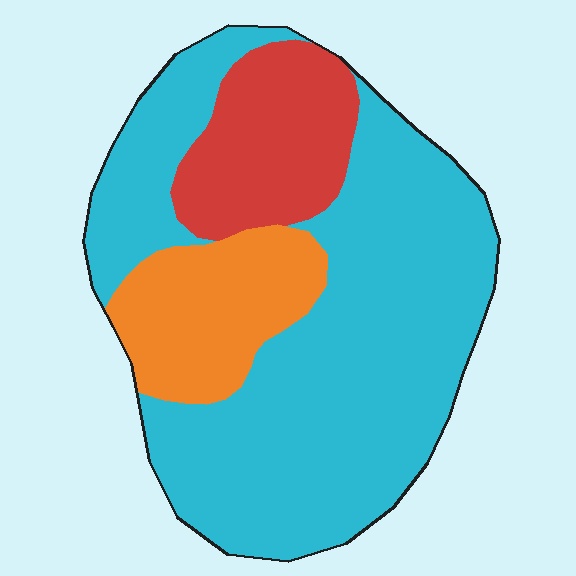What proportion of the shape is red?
Red covers 17% of the shape.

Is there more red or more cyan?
Cyan.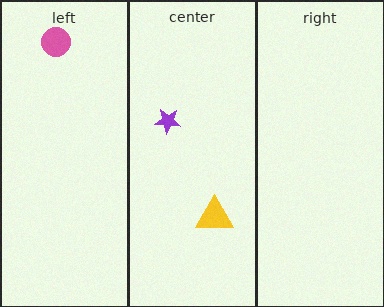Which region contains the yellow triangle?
The center region.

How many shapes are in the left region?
1.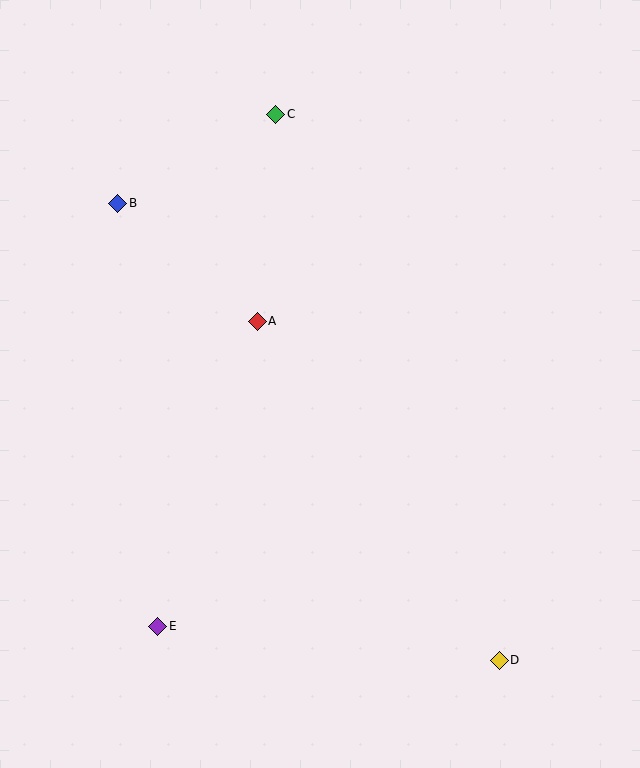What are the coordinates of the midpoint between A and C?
The midpoint between A and C is at (266, 218).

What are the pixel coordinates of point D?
Point D is at (499, 660).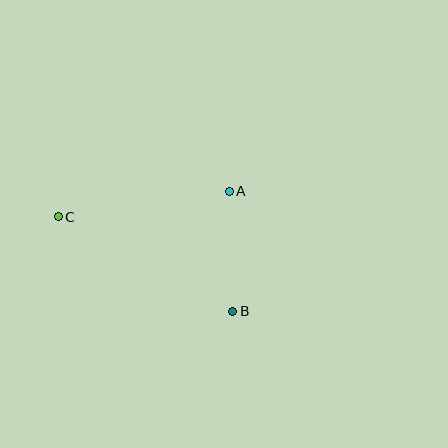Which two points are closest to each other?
Points A and B are closest to each other.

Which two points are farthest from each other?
Points B and C are farthest from each other.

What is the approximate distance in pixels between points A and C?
The distance between A and C is approximately 173 pixels.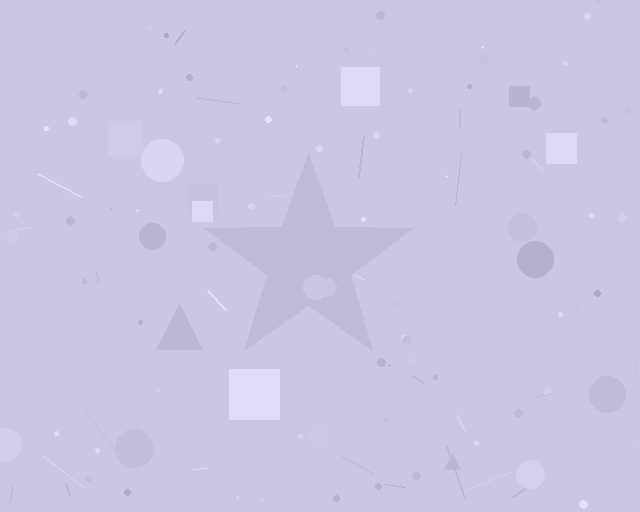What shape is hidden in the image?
A star is hidden in the image.